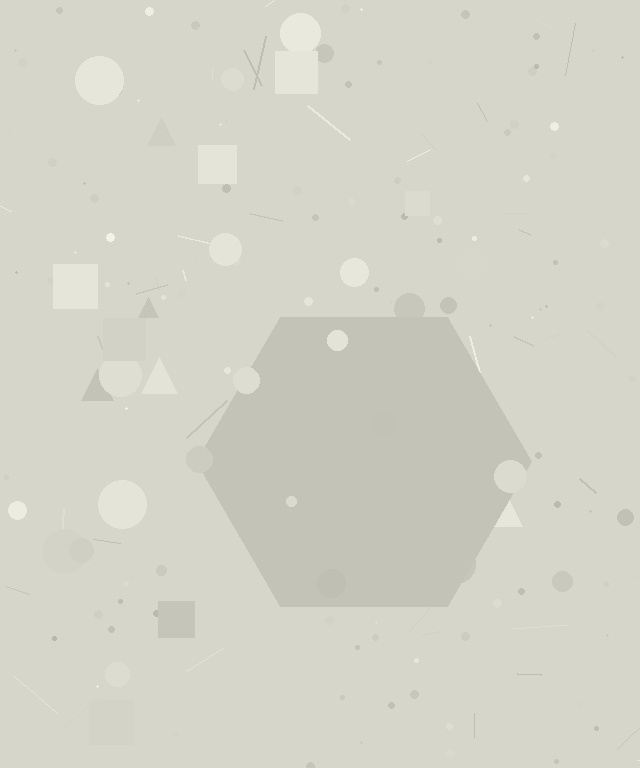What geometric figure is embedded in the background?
A hexagon is embedded in the background.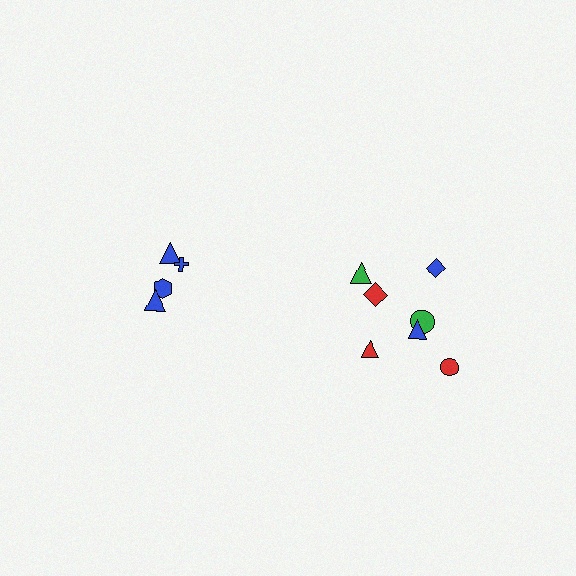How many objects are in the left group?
There are 4 objects.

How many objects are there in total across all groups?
There are 11 objects.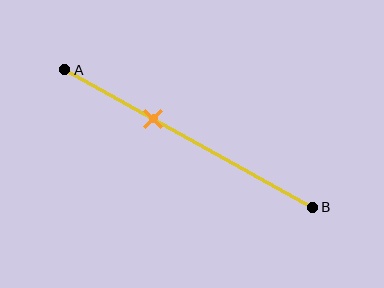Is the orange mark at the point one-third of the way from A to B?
Yes, the mark is approximately at the one-third point.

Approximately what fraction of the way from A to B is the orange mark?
The orange mark is approximately 35% of the way from A to B.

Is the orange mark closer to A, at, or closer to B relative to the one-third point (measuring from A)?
The orange mark is approximately at the one-third point of segment AB.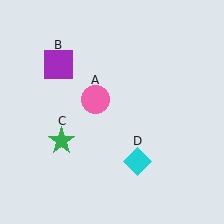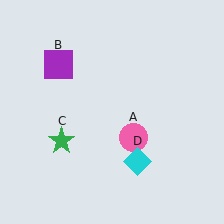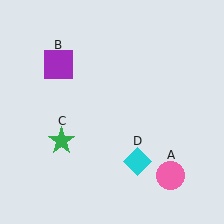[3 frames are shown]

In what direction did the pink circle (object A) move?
The pink circle (object A) moved down and to the right.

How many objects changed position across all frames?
1 object changed position: pink circle (object A).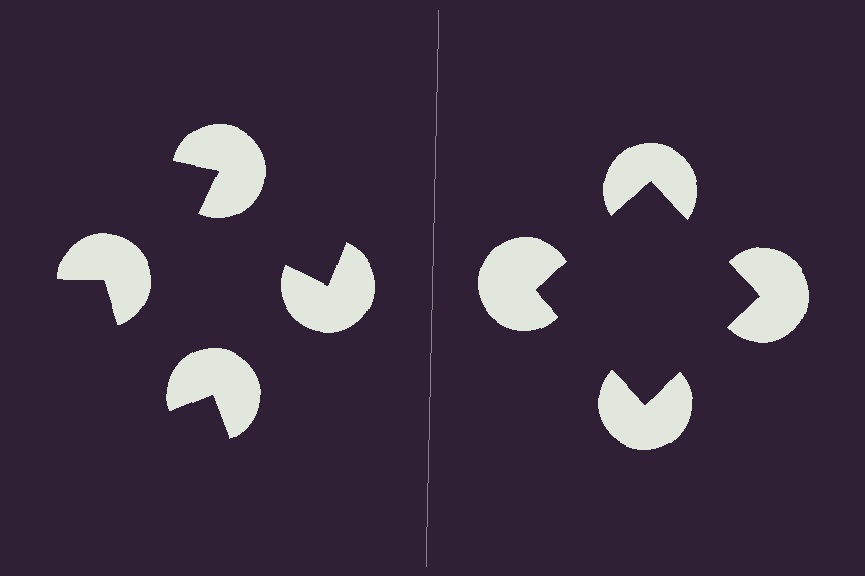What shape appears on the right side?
An illusory square.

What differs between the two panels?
The pac-man discs are positioned identically on both sides; only the wedge orientations differ. On the right they align to a square; on the left they are misaligned.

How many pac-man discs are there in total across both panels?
8 — 4 on each side.